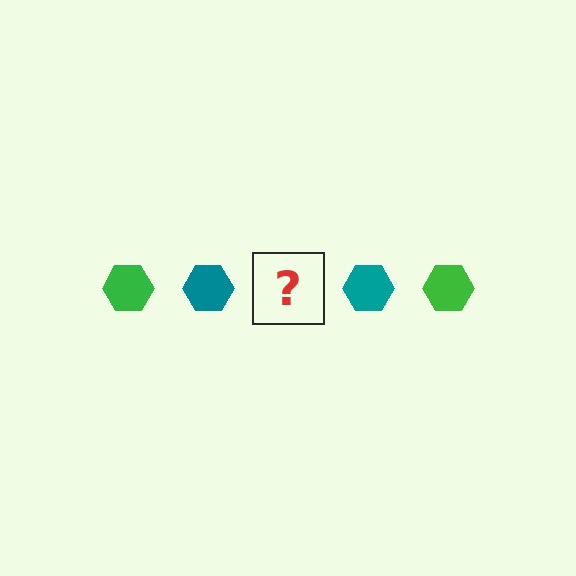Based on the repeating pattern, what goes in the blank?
The blank should be a green hexagon.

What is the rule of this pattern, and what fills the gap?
The rule is that the pattern cycles through green, teal hexagons. The gap should be filled with a green hexagon.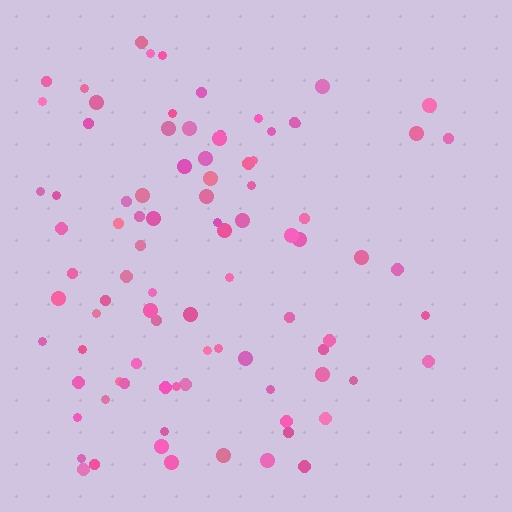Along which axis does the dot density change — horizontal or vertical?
Horizontal.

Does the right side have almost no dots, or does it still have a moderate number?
Still a moderate number, just noticeably fewer than the left.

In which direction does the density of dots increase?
From right to left, with the left side densest.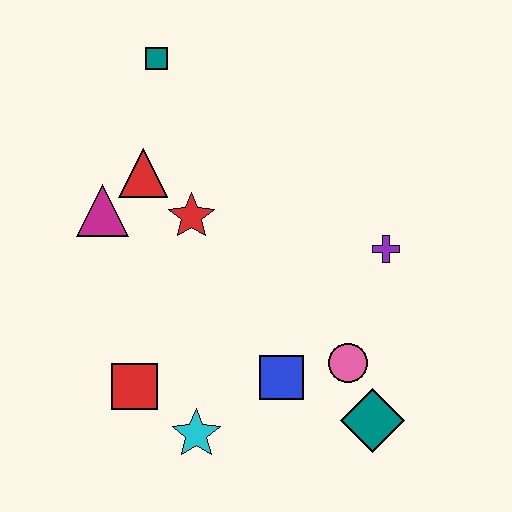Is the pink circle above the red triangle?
No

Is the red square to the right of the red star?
No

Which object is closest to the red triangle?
The magenta triangle is closest to the red triangle.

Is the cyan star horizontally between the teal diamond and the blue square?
No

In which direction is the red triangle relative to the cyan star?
The red triangle is above the cyan star.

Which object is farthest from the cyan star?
The teal square is farthest from the cyan star.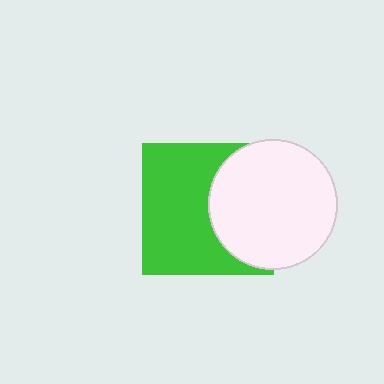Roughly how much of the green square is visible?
About half of it is visible (roughly 62%).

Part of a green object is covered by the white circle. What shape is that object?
It is a square.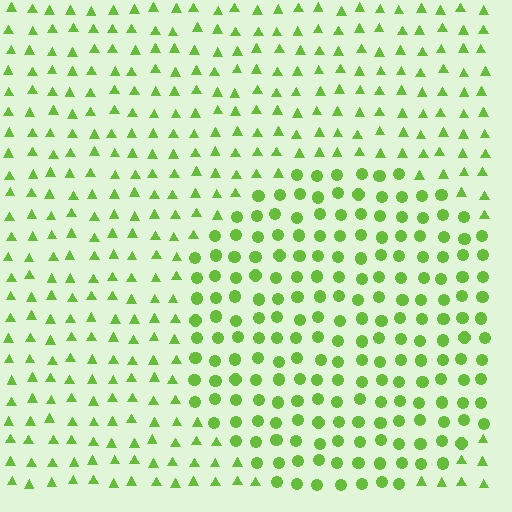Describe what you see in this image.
The image is filled with small lime elements arranged in a uniform grid. A circle-shaped region contains circles, while the surrounding area contains triangles. The boundary is defined purely by the change in element shape.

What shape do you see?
I see a circle.